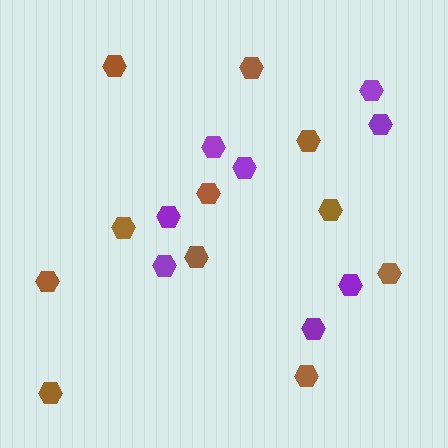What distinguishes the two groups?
There are 2 groups: one group of brown hexagons (11) and one group of purple hexagons (8).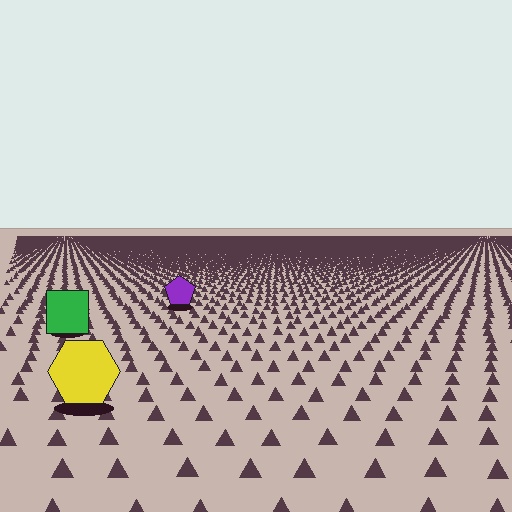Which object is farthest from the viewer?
The purple pentagon is farthest from the viewer. It appears smaller and the ground texture around it is denser.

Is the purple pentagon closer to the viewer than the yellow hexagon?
No. The yellow hexagon is closer — you can tell from the texture gradient: the ground texture is coarser near it.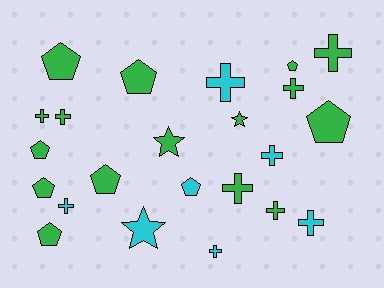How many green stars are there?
There are 2 green stars.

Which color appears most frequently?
Green, with 16 objects.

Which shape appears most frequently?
Cross, with 11 objects.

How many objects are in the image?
There are 23 objects.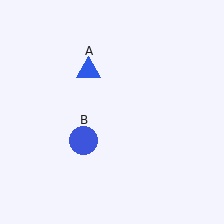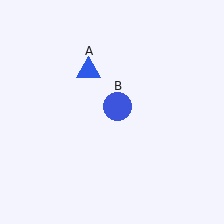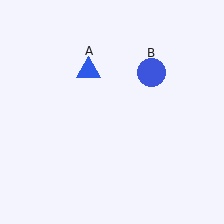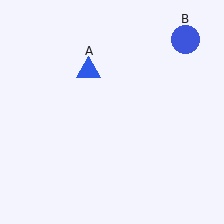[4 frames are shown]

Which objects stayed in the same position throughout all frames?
Blue triangle (object A) remained stationary.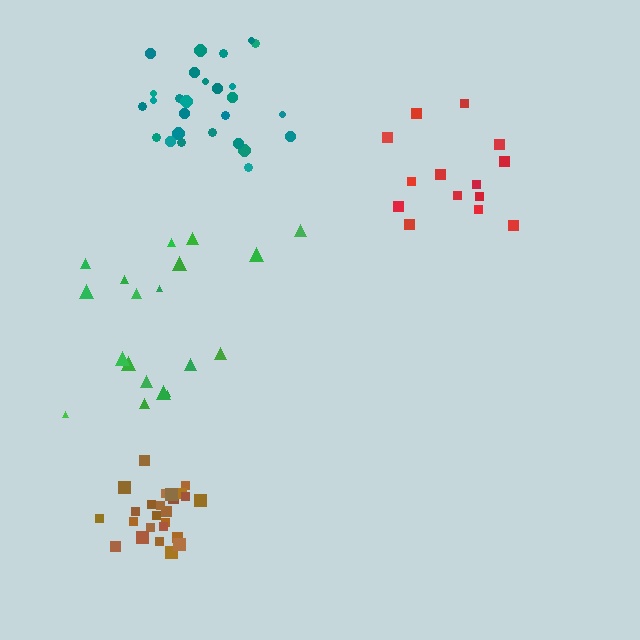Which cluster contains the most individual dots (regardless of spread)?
Teal (27).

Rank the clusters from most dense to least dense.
brown, teal, red, green.